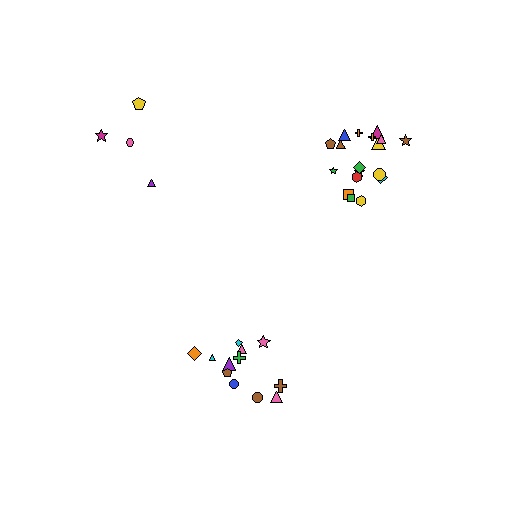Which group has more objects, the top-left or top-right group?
The top-right group.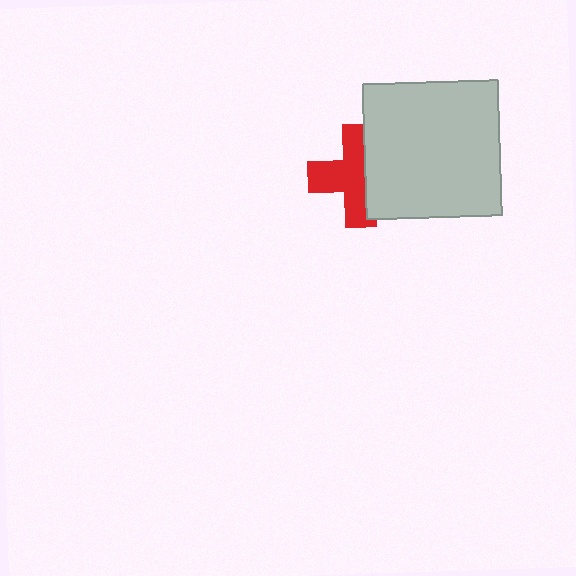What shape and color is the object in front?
The object in front is a light gray square.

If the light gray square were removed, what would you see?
You would see the complete red cross.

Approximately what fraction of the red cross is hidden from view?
Roughly 41% of the red cross is hidden behind the light gray square.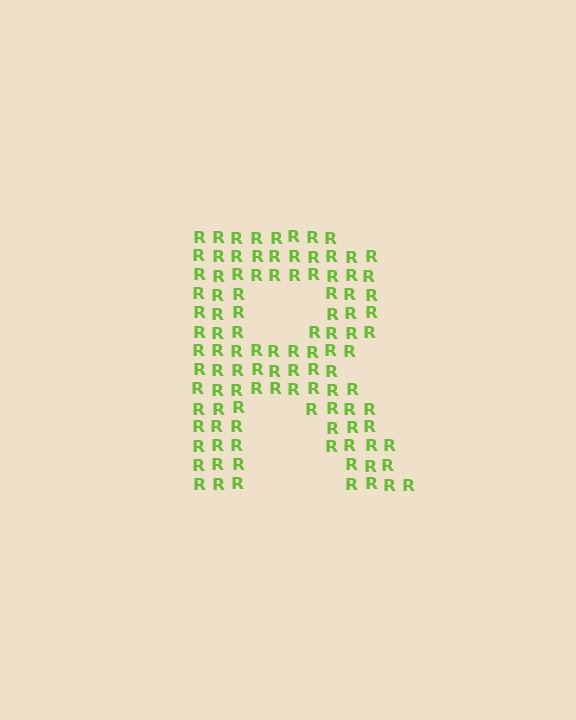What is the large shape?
The large shape is the letter R.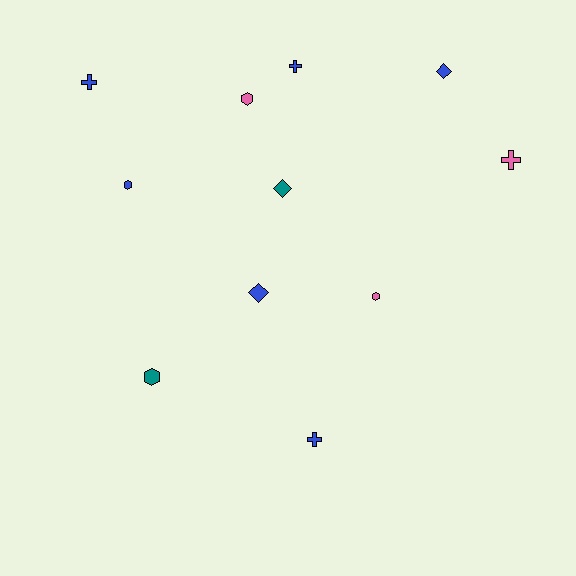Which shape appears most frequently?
Hexagon, with 4 objects.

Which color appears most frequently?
Blue, with 6 objects.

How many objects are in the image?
There are 11 objects.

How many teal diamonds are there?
There is 1 teal diamond.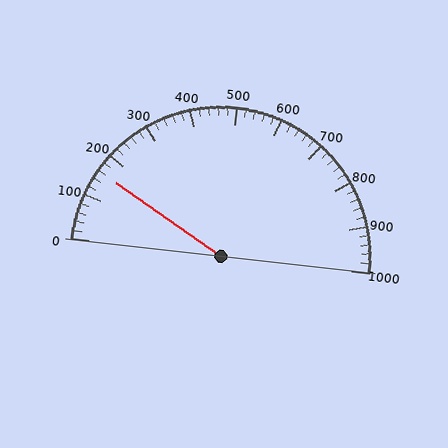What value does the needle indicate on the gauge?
The needle indicates approximately 160.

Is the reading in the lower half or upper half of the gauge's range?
The reading is in the lower half of the range (0 to 1000).